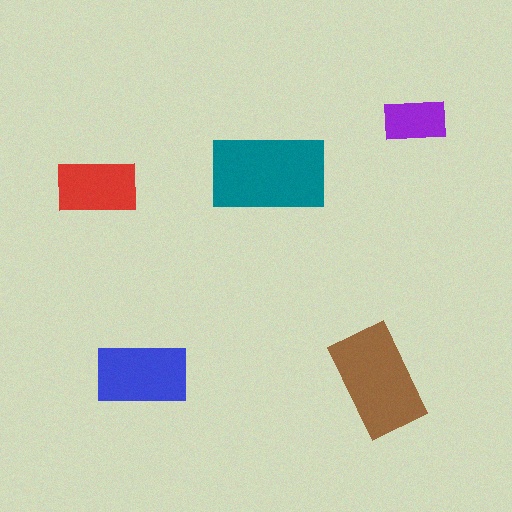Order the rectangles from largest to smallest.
the teal one, the brown one, the blue one, the red one, the purple one.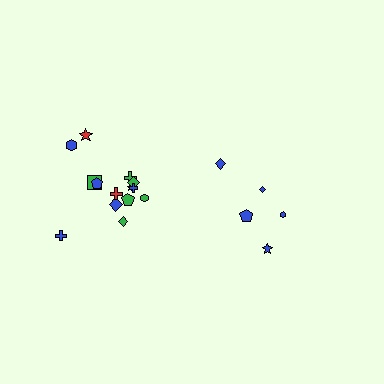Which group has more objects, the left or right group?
The left group.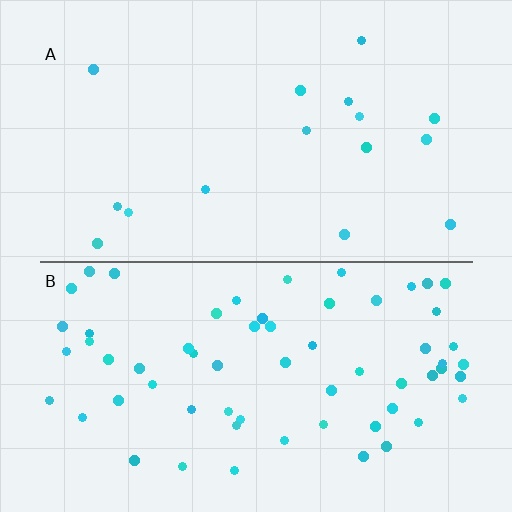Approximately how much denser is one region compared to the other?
Approximately 4.0× — region B over region A.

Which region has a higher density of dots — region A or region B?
B (the bottom).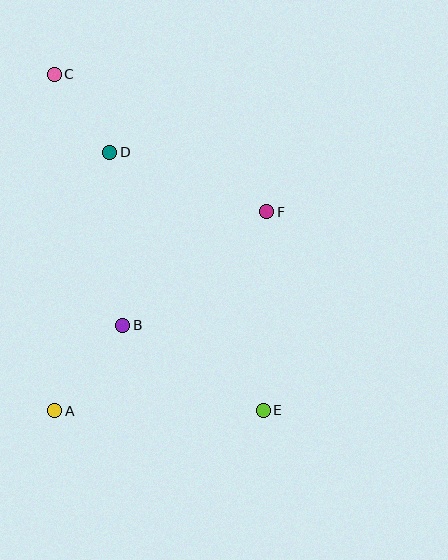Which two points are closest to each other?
Points C and D are closest to each other.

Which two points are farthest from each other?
Points C and E are farthest from each other.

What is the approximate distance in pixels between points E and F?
The distance between E and F is approximately 199 pixels.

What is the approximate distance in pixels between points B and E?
The distance between B and E is approximately 164 pixels.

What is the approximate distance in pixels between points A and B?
The distance between A and B is approximately 109 pixels.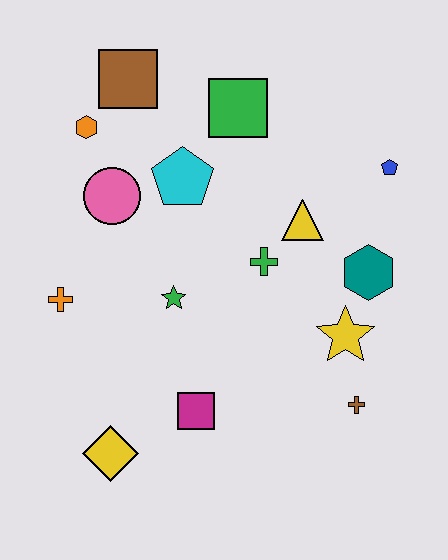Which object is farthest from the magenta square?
The brown square is farthest from the magenta square.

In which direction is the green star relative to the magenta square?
The green star is above the magenta square.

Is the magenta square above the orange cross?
No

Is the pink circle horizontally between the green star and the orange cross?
Yes